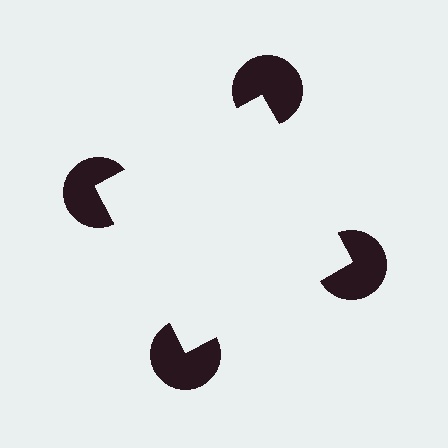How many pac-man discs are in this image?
There are 4 — one at each vertex of the illusory square.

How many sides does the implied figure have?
4 sides.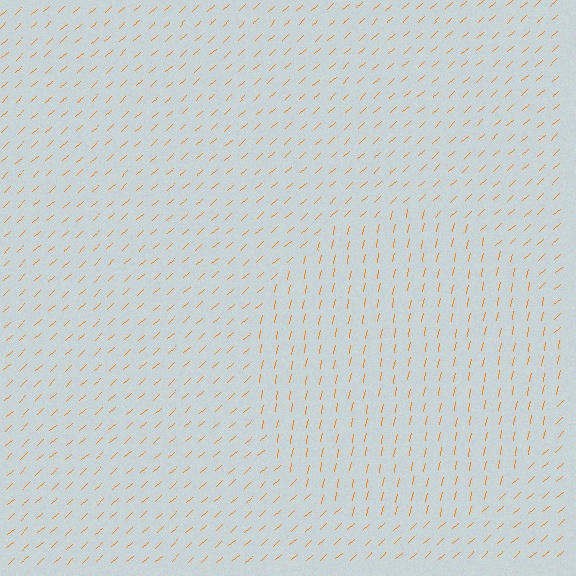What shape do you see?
I see a circle.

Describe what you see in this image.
The image is filled with small orange line segments. A circle region in the image has lines oriented differently from the surrounding lines, creating a visible texture boundary.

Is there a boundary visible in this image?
Yes, there is a texture boundary formed by a change in line orientation.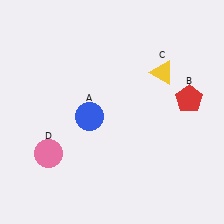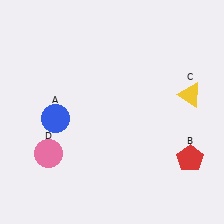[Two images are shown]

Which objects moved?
The objects that moved are: the blue circle (A), the red pentagon (B), the yellow triangle (C).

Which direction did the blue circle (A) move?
The blue circle (A) moved left.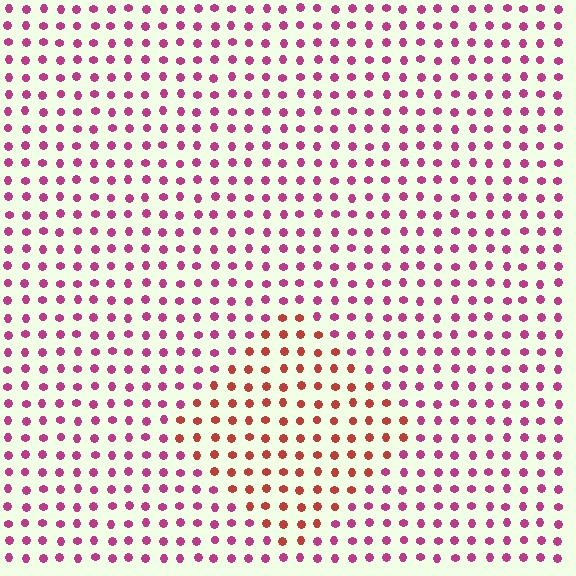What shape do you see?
I see a diamond.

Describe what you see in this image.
The image is filled with small magenta elements in a uniform arrangement. A diamond-shaped region is visible where the elements are tinted to a slightly different hue, forming a subtle color boundary.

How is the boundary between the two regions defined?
The boundary is defined purely by a slight shift in hue (about 40 degrees). Spacing, size, and orientation are identical on both sides.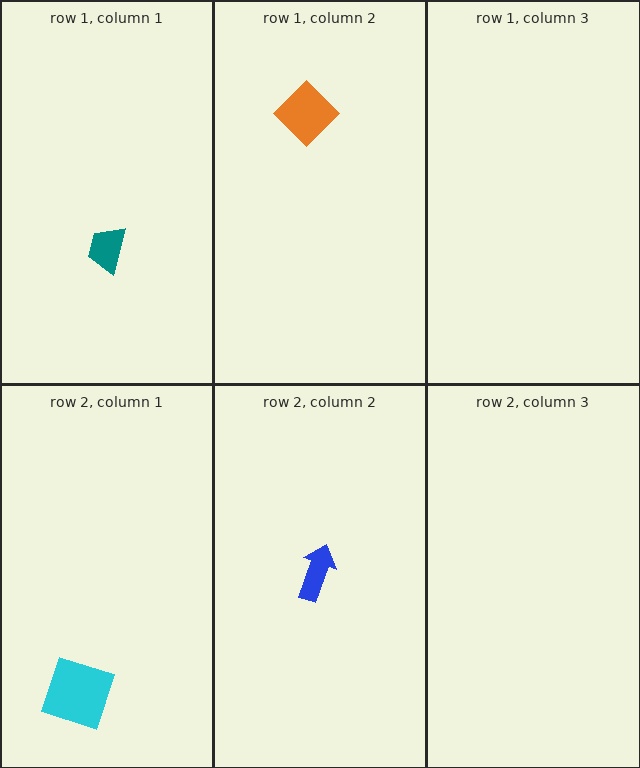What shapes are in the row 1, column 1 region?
The teal trapezoid.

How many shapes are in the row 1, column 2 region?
1.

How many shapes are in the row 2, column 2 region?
1.